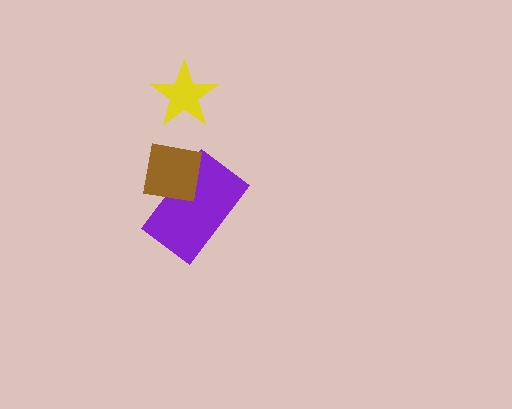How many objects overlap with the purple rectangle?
1 object overlaps with the purple rectangle.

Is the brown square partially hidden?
No, no other shape covers it.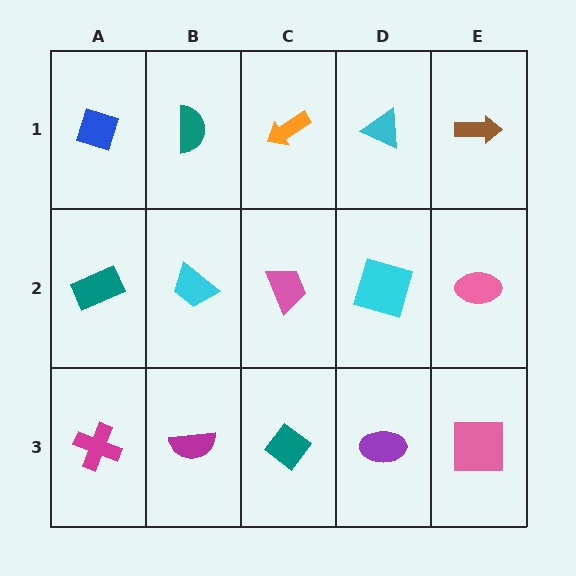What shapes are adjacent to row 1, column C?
A pink trapezoid (row 2, column C), a teal semicircle (row 1, column B), a cyan triangle (row 1, column D).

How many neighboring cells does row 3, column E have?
2.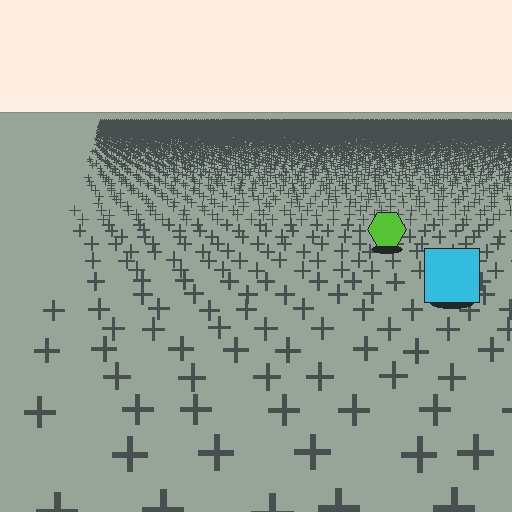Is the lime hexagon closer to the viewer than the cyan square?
No. The cyan square is closer — you can tell from the texture gradient: the ground texture is coarser near it.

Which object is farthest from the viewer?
The lime hexagon is farthest from the viewer. It appears smaller and the ground texture around it is denser.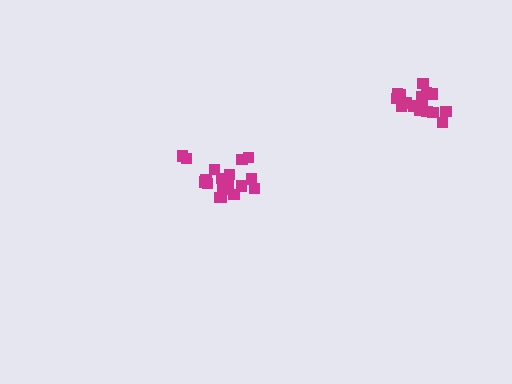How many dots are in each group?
Group 1: 18 dots, Group 2: 19 dots (37 total).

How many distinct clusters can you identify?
There are 2 distinct clusters.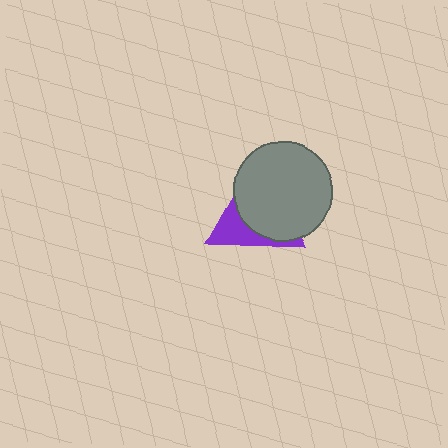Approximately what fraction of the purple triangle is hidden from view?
Roughly 64% of the purple triangle is hidden behind the gray circle.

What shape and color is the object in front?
The object in front is a gray circle.